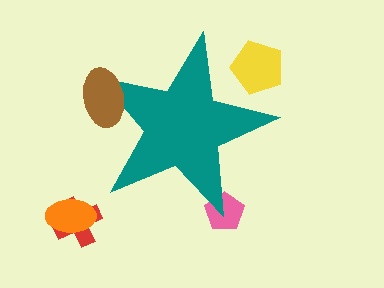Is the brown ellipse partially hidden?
No, the brown ellipse is fully visible.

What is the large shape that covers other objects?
A teal star.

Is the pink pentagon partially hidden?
Yes, the pink pentagon is partially hidden behind the teal star.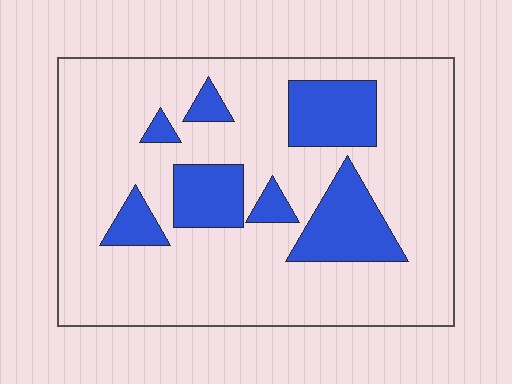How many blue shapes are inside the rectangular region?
7.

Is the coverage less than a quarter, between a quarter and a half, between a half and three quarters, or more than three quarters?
Less than a quarter.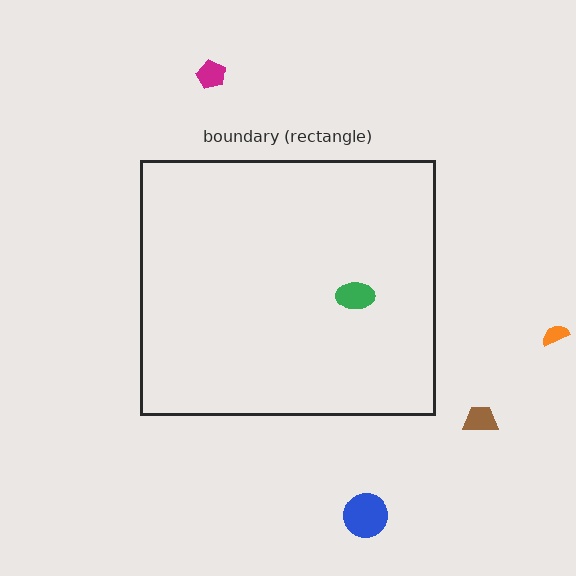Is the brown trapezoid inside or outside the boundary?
Outside.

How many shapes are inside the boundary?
1 inside, 4 outside.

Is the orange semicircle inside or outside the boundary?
Outside.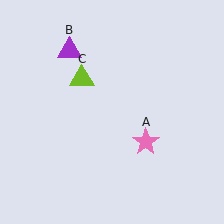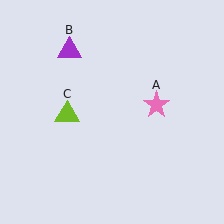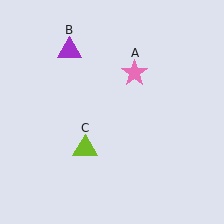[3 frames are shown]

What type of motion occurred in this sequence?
The pink star (object A), lime triangle (object C) rotated counterclockwise around the center of the scene.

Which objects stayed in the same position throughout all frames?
Purple triangle (object B) remained stationary.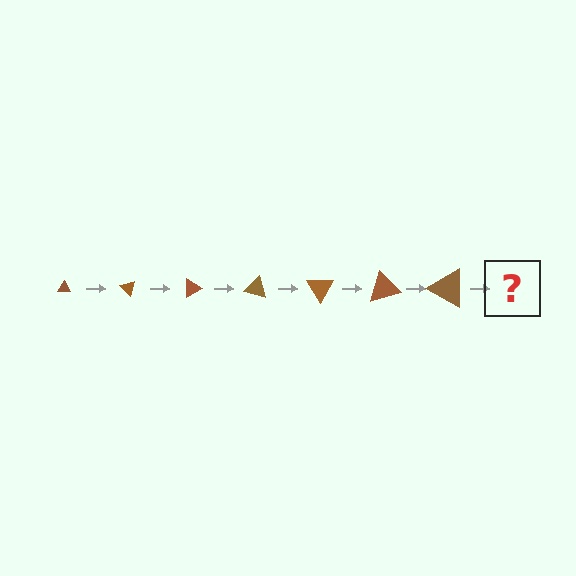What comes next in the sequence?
The next element should be a triangle, larger than the previous one and rotated 315 degrees from the start.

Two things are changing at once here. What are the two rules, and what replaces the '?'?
The two rules are that the triangle grows larger each step and it rotates 45 degrees each step. The '?' should be a triangle, larger than the previous one and rotated 315 degrees from the start.